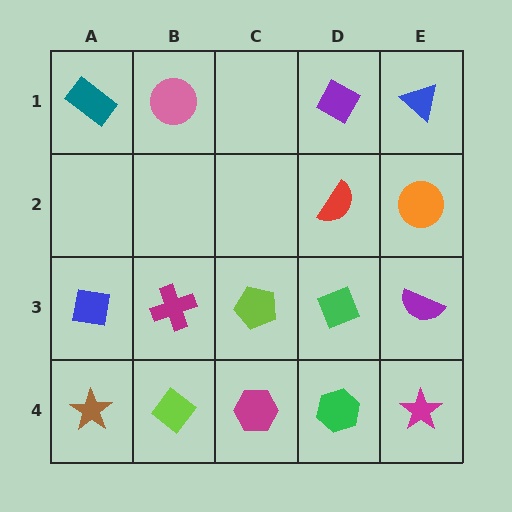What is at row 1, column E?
A blue triangle.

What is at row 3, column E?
A purple semicircle.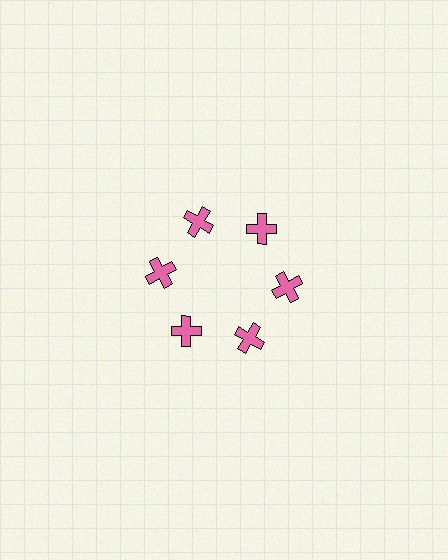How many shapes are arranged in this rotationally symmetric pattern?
There are 6 shapes, arranged in 6 groups of 1.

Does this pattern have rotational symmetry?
Yes, this pattern has 6-fold rotational symmetry. It looks the same after rotating 60 degrees around the center.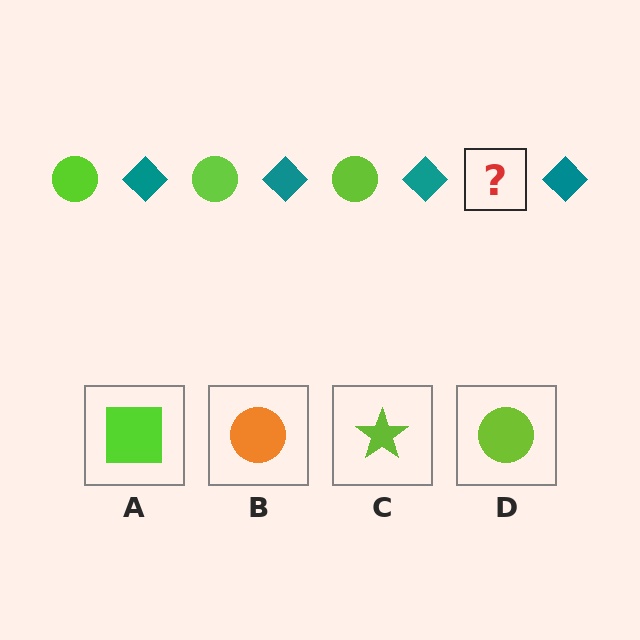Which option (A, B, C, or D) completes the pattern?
D.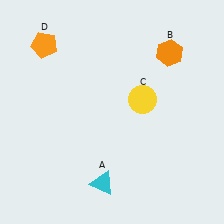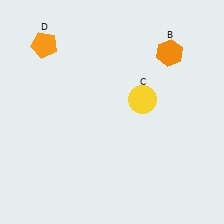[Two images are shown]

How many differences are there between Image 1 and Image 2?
There is 1 difference between the two images.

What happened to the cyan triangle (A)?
The cyan triangle (A) was removed in Image 2. It was in the bottom-left area of Image 1.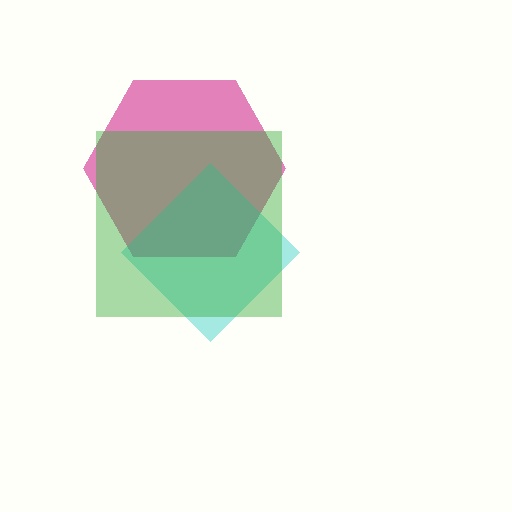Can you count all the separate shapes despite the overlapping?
Yes, there are 3 separate shapes.